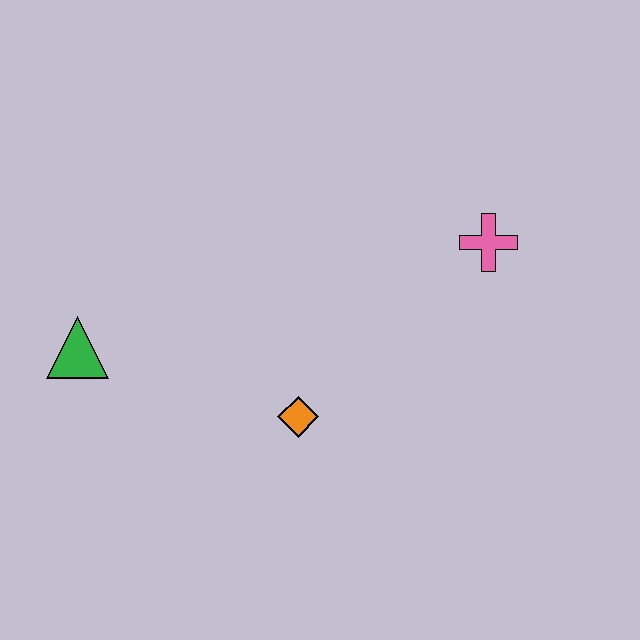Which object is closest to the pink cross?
The orange diamond is closest to the pink cross.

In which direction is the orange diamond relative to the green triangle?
The orange diamond is to the right of the green triangle.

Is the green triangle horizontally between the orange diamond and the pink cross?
No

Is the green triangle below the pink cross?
Yes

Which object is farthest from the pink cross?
The green triangle is farthest from the pink cross.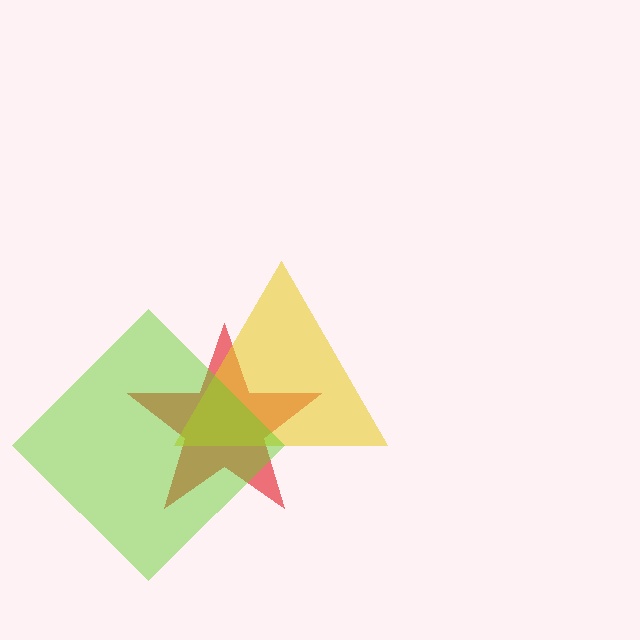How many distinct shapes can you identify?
There are 3 distinct shapes: a red star, a yellow triangle, a lime diamond.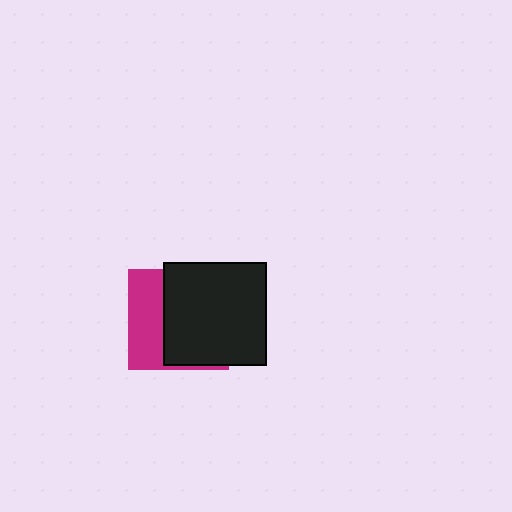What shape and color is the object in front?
The object in front is a black square.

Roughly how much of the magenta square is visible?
A small part of it is visible (roughly 38%).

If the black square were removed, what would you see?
You would see the complete magenta square.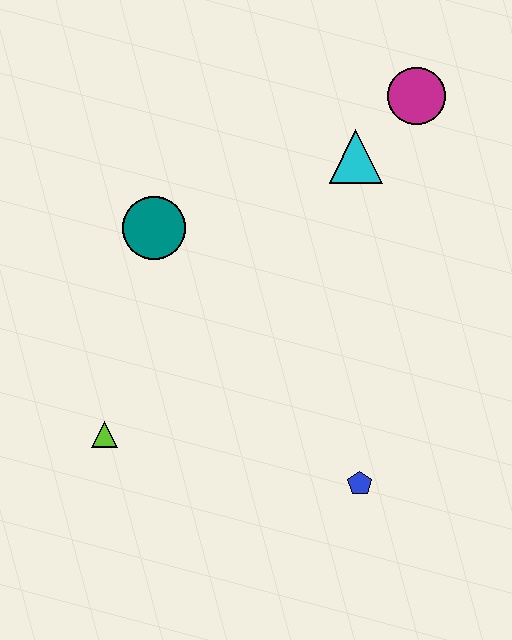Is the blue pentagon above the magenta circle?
No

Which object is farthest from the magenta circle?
The lime triangle is farthest from the magenta circle.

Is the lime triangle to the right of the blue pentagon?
No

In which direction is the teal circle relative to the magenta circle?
The teal circle is to the left of the magenta circle.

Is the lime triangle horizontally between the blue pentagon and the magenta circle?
No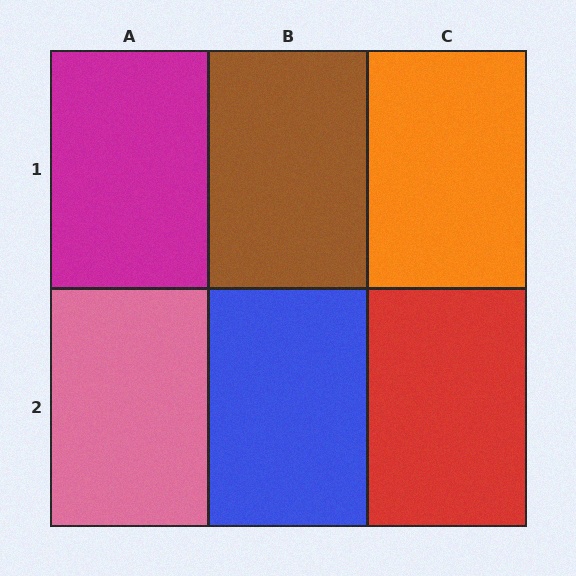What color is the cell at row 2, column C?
Red.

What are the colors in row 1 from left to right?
Magenta, brown, orange.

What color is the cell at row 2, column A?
Pink.